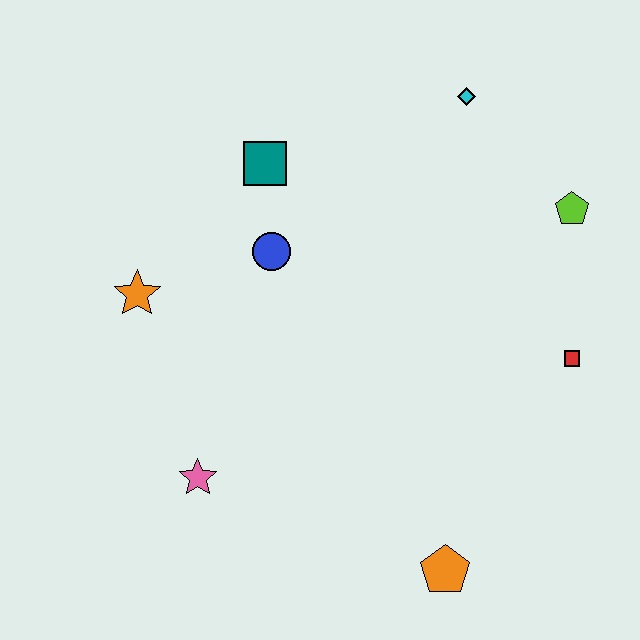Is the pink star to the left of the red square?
Yes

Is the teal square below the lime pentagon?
No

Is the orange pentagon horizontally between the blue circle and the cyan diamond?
Yes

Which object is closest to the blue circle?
The teal square is closest to the blue circle.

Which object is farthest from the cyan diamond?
The orange pentagon is farthest from the cyan diamond.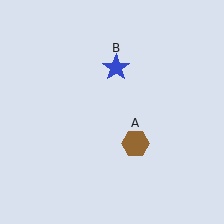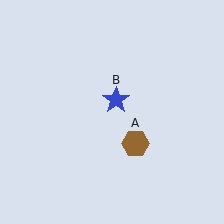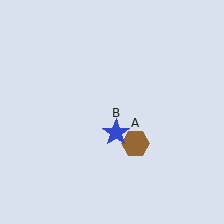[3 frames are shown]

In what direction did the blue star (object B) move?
The blue star (object B) moved down.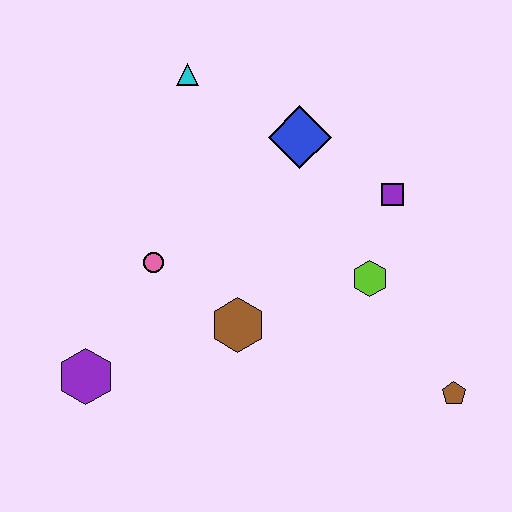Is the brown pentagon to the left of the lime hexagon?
No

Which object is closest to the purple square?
The lime hexagon is closest to the purple square.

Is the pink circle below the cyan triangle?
Yes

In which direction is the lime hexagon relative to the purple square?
The lime hexagon is below the purple square.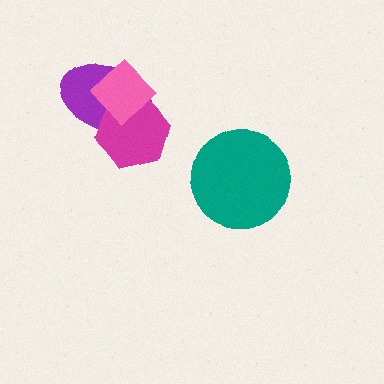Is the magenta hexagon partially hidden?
Yes, it is partially covered by another shape.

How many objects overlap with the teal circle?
0 objects overlap with the teal circle.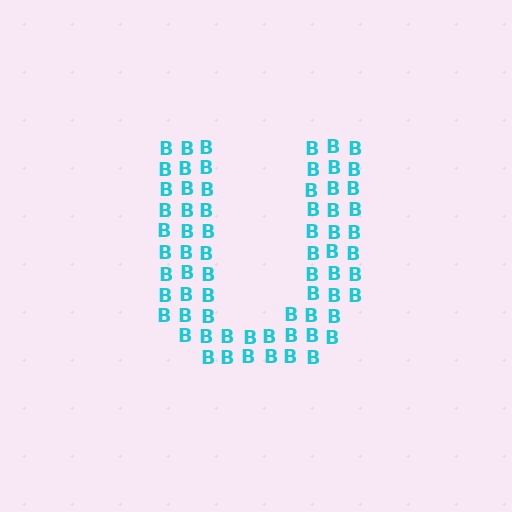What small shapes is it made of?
It is made of small letter B's.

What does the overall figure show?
The overall figure shows the letter U.